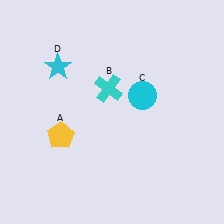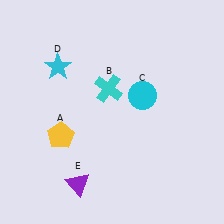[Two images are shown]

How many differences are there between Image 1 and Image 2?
There is 1 difference between the two images.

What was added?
A purple triangle (E) was added in Image 2.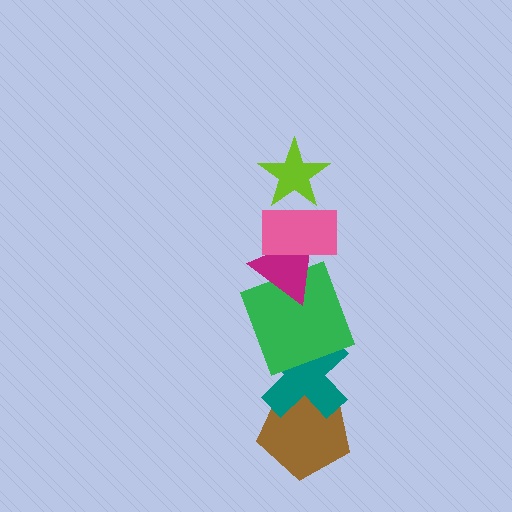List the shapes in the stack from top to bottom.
From top to bottom: the lime star, the pink rectangle, the magenta triangle, the green square, the teal cross, the brown pentagon.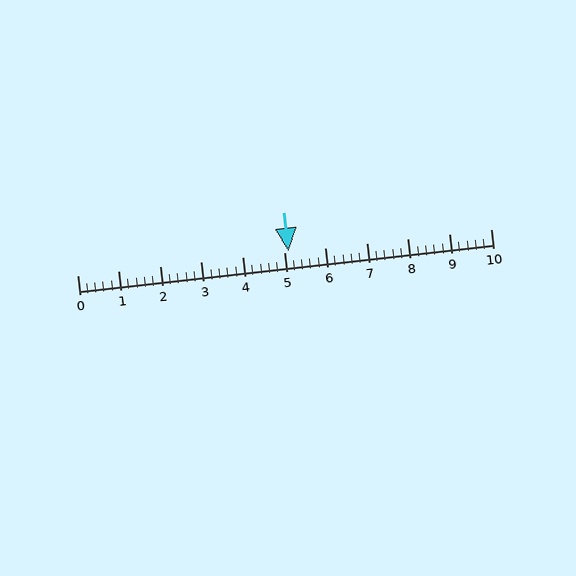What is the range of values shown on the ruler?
The ruler shows values from 0 to 10.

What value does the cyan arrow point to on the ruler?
The cyan arrow points to approximately 5.1.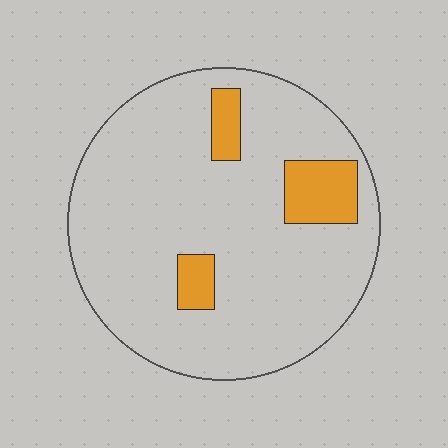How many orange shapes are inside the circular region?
3.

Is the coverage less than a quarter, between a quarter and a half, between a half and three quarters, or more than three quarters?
Less than a quarter.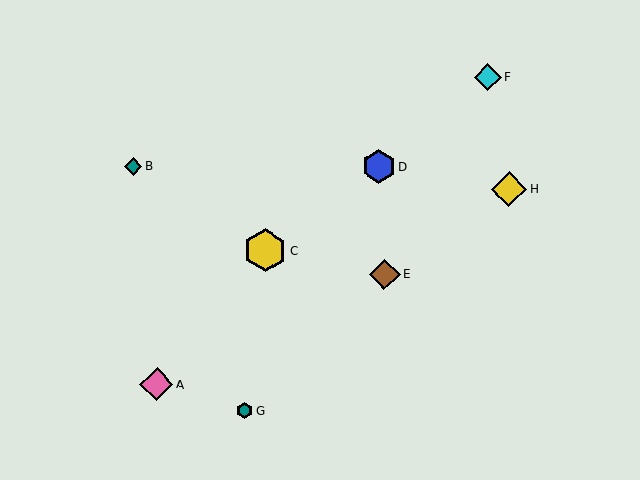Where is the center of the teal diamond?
The center of the teal diamond is at (133, 166).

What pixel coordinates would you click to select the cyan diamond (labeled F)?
Click at (488, 77) to select the cyan diamond F.